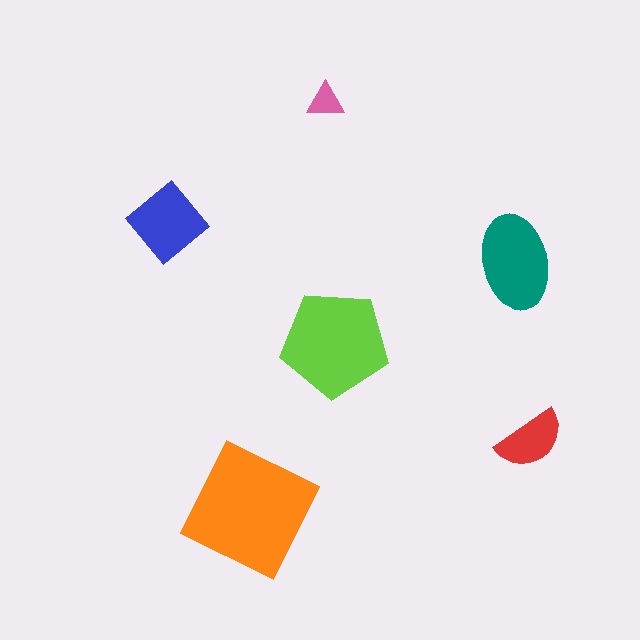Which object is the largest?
The orange square.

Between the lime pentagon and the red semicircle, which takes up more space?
The lime pentagon.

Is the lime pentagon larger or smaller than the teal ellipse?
Larger.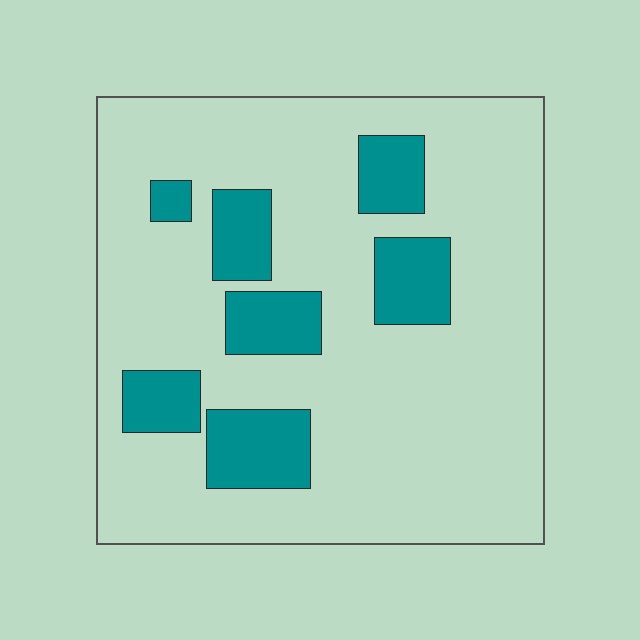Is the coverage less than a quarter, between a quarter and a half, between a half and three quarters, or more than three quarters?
Less than a quarter.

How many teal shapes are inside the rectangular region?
7.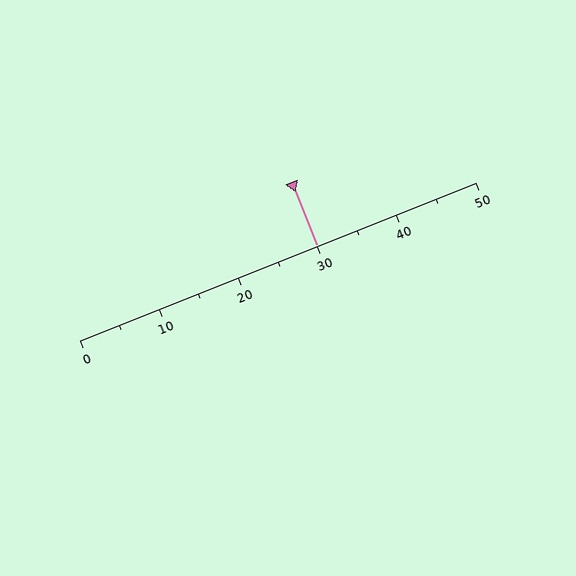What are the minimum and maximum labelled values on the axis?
The axis runs from 0 to 50.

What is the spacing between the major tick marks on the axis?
The major ticks are spaced 10 apart.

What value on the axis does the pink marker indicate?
The marker indicates approximately 30.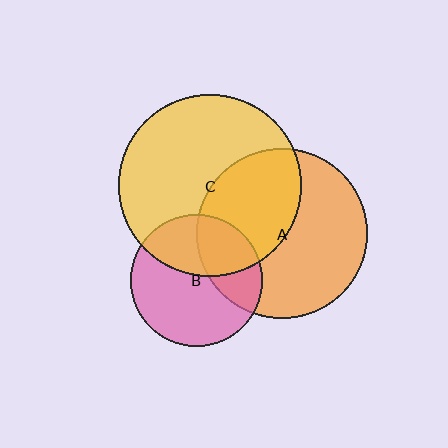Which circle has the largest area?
Circle C (yellow).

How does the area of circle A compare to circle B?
Approximately 1.7 times.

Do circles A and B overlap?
Yes.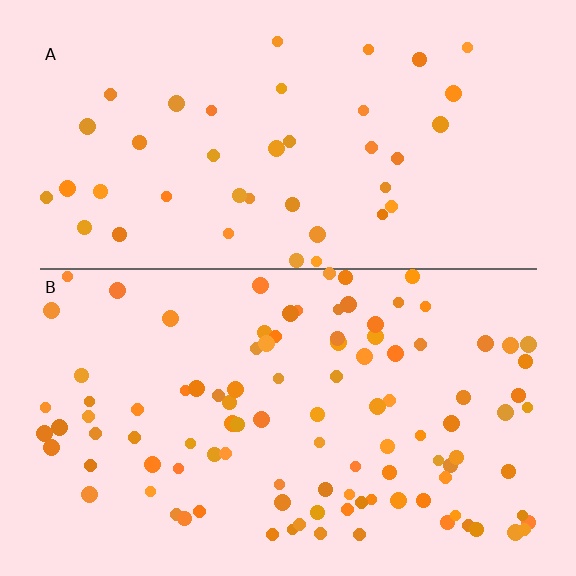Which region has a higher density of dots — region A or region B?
B (the bottom).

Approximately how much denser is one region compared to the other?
Approximately 2.5× — region B over region A.